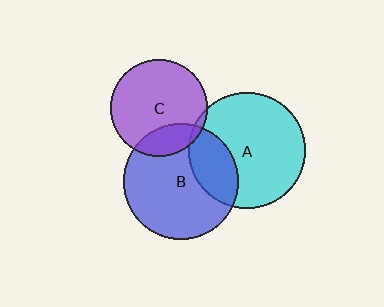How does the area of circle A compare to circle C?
Approximately 1.5 times.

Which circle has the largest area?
Circle A (cyan).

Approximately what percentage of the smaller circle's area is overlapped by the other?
Approximately 5%.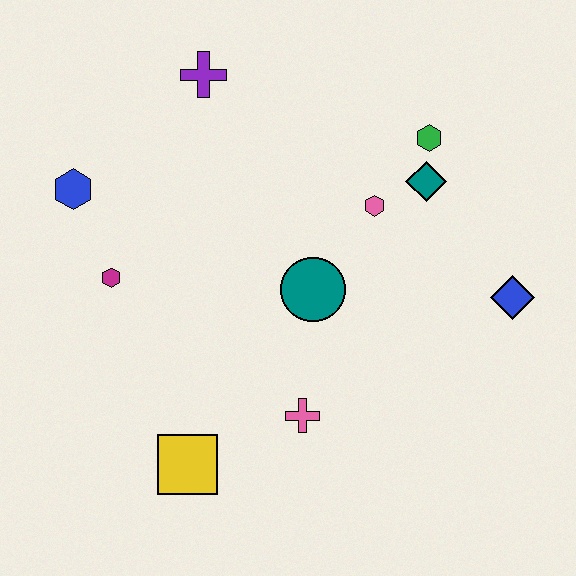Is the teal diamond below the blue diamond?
No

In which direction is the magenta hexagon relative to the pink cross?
The magenta hexagon is to the left of the pink cross.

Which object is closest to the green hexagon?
The teal diamond is closest to the green hexagon.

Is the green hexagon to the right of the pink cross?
Yes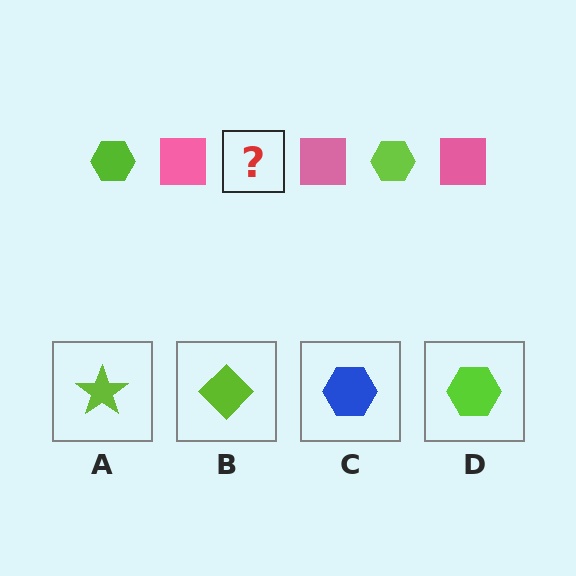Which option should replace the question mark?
Option D.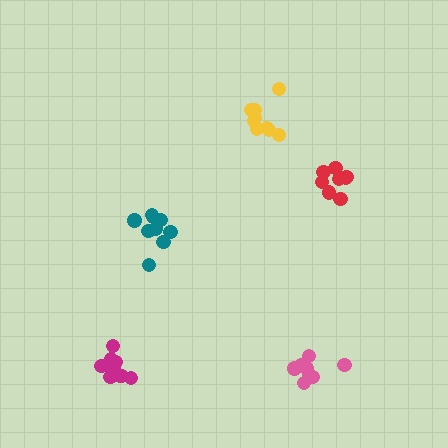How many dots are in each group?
Group 1: 8 dots, Group 2: 9 dots, Group 3: 9 dots, Group 4: 10 dots, Group 5: 8 dots (44 total).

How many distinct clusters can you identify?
There are 5 distinct clusters.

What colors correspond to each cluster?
The clusters are colored: pink, teal, yellow, magenta, red.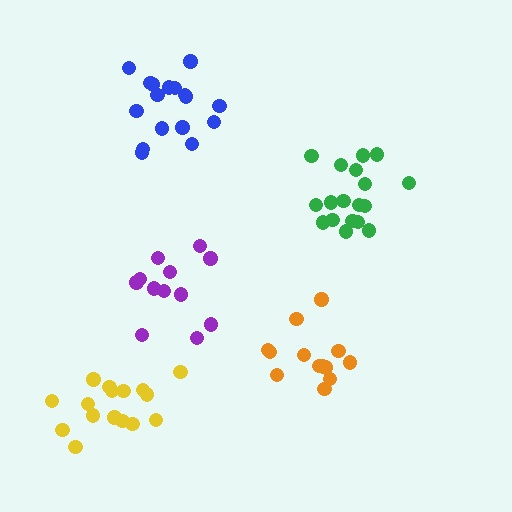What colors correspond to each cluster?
The clusters are colored: orange, blue, purple, yellow, green.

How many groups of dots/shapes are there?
There are 5 groups.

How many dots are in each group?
Group 1: 13 dots, Group 2: 17 dots, Group 3: 12 dots, Group 4: 16 dots, Group 5: 18 dots (76 total).